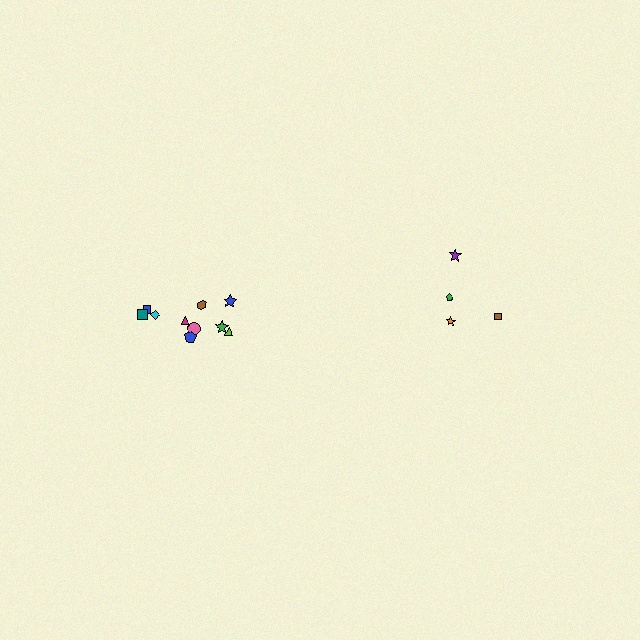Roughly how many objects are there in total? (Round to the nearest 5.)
Roughly 15 objects in total.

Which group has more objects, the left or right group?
The left group.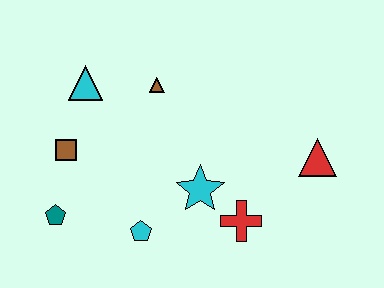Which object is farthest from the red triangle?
The teal pentagon is farthest from the red triangle.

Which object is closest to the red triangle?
The red cross is closest to the red triangle.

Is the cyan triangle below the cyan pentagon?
No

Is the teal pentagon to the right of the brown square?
No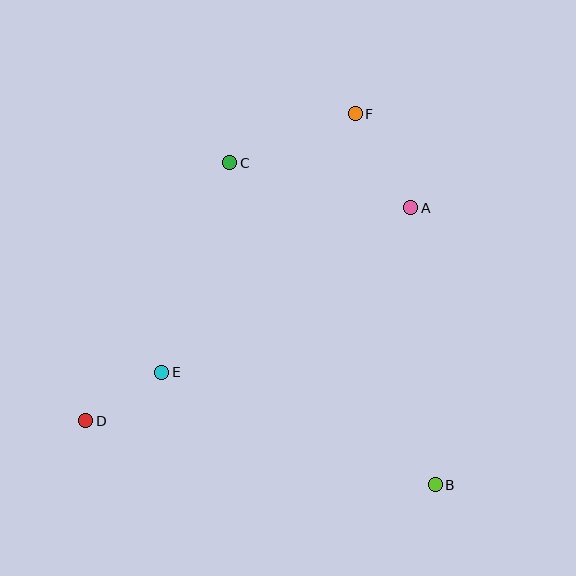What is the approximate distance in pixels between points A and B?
The distance between A and B is approximately 278 pixels.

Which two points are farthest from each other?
Points D and F are farthest from each other.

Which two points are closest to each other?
Points D and E are closest to each other.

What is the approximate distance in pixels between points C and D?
The distance between C and D is approximately 296 pixels.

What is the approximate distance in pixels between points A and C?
The distance between A and C is approximately 186 pixels.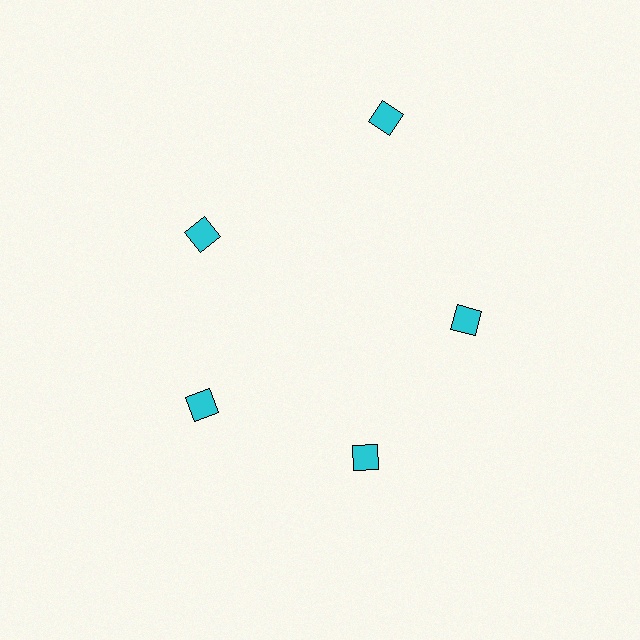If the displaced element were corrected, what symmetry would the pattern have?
It would have 5-fold rotational symmetry — the pattern would map onto itself every 72 degrees.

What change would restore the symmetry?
The symmetry would be restored by moving it inward, back onto the ring so that all 5 diamonds sit at equal angles and equal distance from the center.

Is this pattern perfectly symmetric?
No. The 5 cyan diamonds are arranged in a ring, but one element near the 1 o'clock position is pushed outward from the center, breaking the 5-fold rotational symmetry.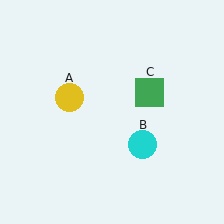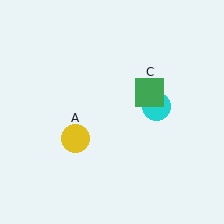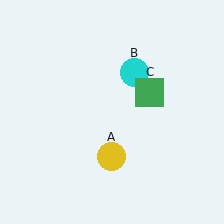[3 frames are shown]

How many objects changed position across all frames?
2 objects changed position: yellow circle (object A), cyan circle (object B).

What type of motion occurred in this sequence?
The yellow circle (object A), cyan circle (object B) rotated counterclockwise around the center of the scene.